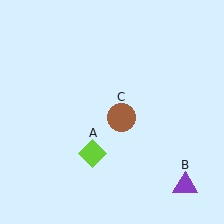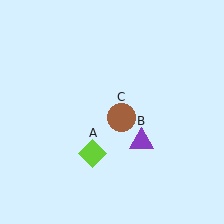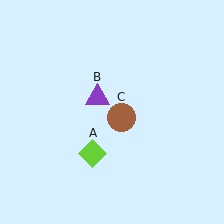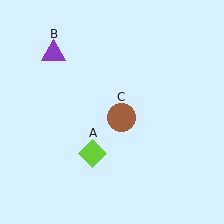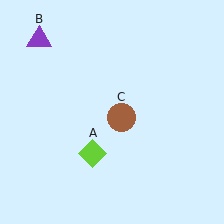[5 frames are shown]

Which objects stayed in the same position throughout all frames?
Lime diamond (object A) and brown circle (object C) remained stationary.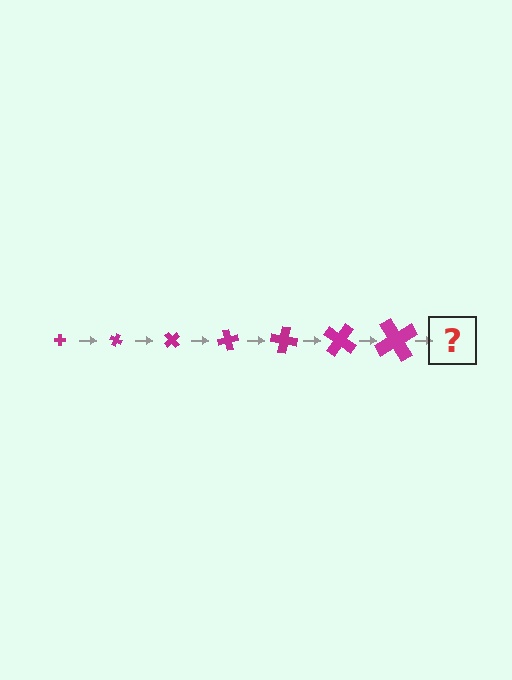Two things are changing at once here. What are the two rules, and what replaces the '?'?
The two rules are that the cross grows larger each step and it rotates 25 degrees each step. The '?' should be a cross, larger than the previous one and rotated 175 degrees from the start.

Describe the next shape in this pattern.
It should be a cross, larger than the previous one and rotated 175 degrees from the start.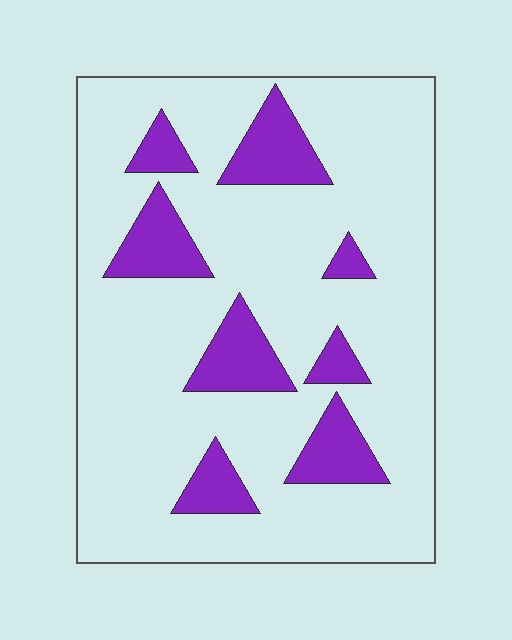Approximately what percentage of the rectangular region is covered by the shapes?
Approximately 20%.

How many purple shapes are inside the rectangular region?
8.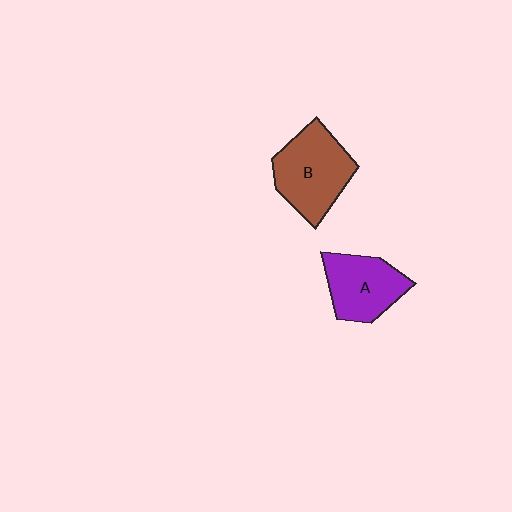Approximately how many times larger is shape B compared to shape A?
Approximately 1.2 times.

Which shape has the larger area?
Shape B (brown).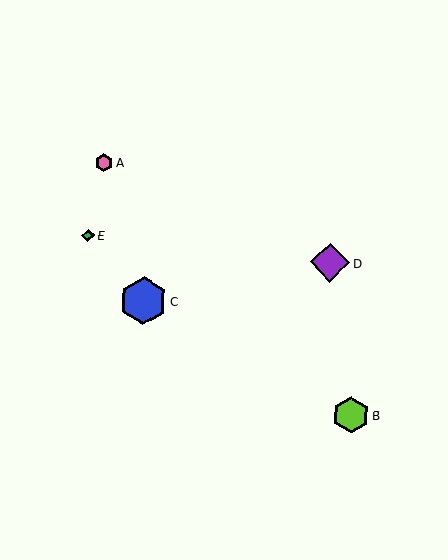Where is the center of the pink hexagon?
The center of the pink hexagon is at (104, 163).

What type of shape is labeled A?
Shape A is a pink hexagon.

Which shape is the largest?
The blue hexagon (labeled C) is the largest.